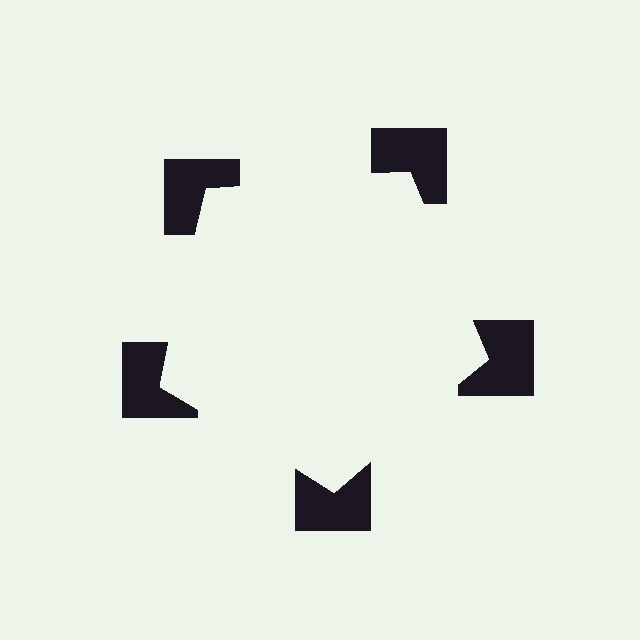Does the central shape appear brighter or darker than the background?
It typically appears slightly brighter than the background, even though no actual brightness change is drawn.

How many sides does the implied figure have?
5 sides.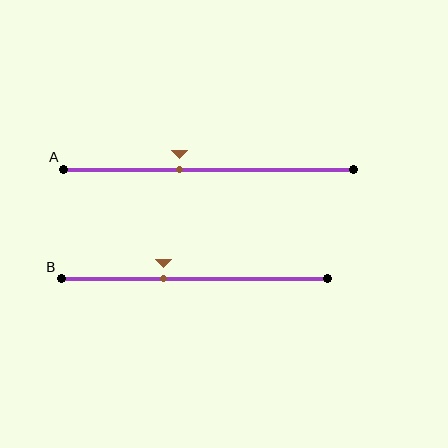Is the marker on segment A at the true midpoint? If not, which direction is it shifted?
No, the marker on segment A is shifted to the left by about 10% of the segment length.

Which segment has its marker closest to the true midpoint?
Segment A has its marker closest to the true midpoint.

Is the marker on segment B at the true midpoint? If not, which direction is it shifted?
No, the marker on segment B is shifted to the left by about 12% of the segment length.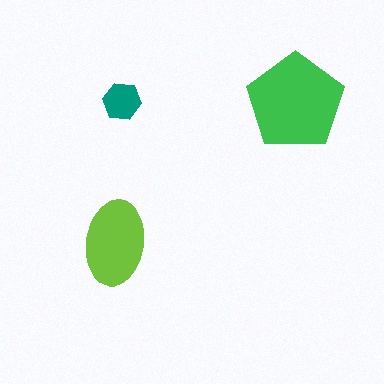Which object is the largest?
The green pentagon.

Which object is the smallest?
The teal hexagon.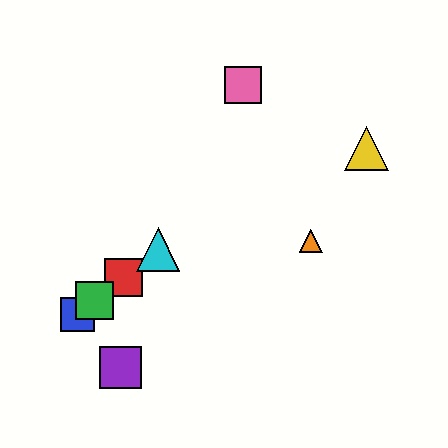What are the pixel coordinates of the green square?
The green square is at (94, 301).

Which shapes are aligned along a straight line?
The red square, the blue square, the green square, the cyan triangle are aligned along a straight line.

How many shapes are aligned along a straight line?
4 shapes (the red square, the blue square, the green square, the cyan triangle) are aligned along a straight line.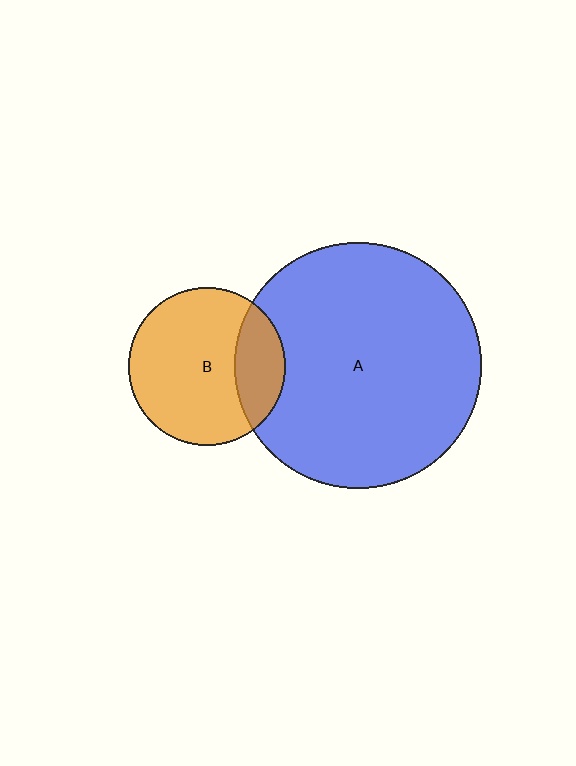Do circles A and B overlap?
Yes.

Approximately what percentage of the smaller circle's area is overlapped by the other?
Approximately 25%.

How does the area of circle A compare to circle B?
Approximately 2.5 times.